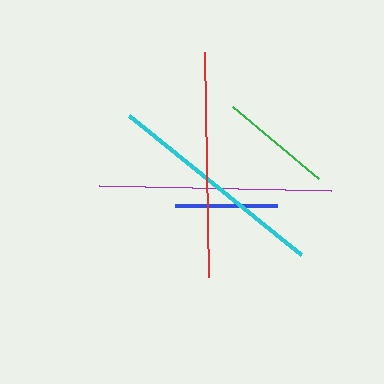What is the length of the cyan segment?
The cyan segment is approximately 221 pixels long.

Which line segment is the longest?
The purple line is the longest at approximately 232 pixels.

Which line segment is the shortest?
The blue line is the shortest at approximately 102 pixels.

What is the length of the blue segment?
The blue segment is approximately 102 pixels long.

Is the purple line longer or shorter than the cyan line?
The purple line is longer than the cyan line.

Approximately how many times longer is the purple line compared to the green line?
The purple line is approximately 2.1 times the length of the green line.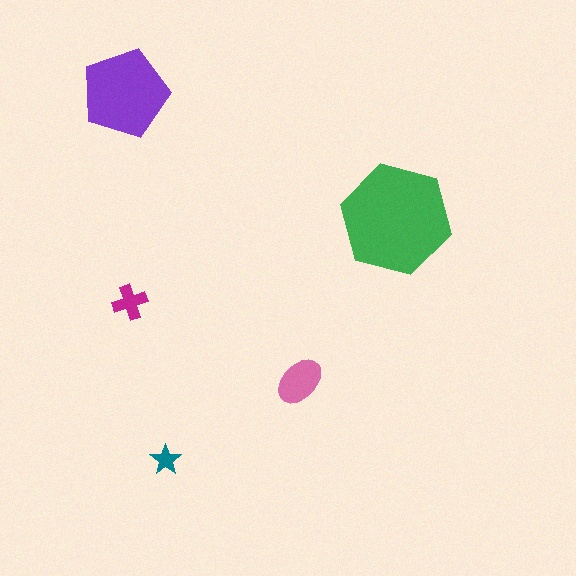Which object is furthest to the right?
The green hexagon is rightmost.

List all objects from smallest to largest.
The teal star, the magenta cross, the pink ellipse, the purple pentagon, the green hexagon.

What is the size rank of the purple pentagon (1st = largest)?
2nd.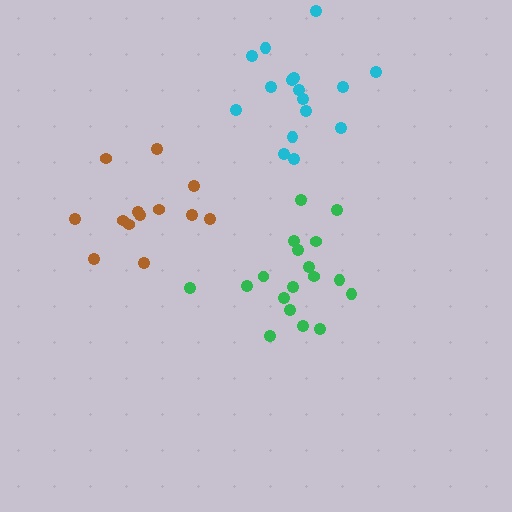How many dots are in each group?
Group 1: 13 dots, Group 2: 16 dots, Group 3: 18 dots (47 total).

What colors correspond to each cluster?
The clusters are colored: brown, cyan, green.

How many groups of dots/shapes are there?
There are 3 groups.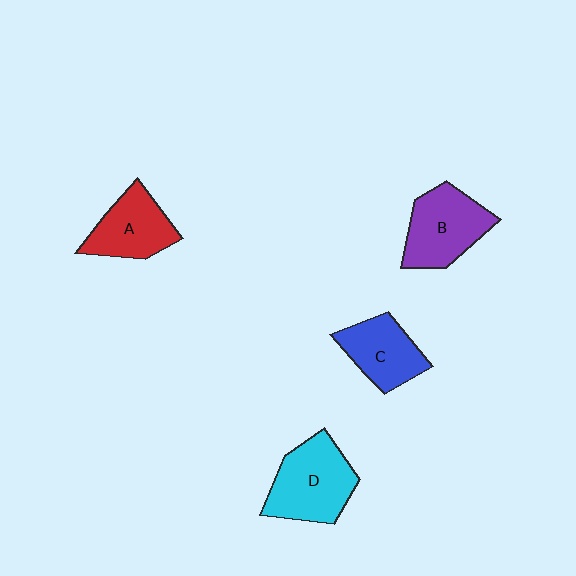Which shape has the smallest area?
Shape C (blue).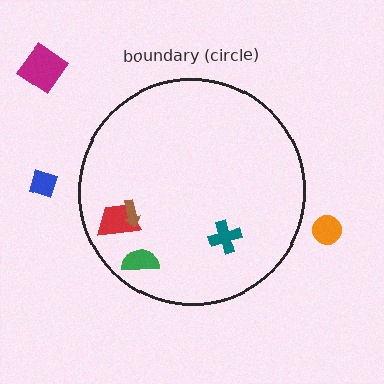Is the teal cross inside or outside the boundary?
Inside.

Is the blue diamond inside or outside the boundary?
Outside.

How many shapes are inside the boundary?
4 inside, 3 outside.